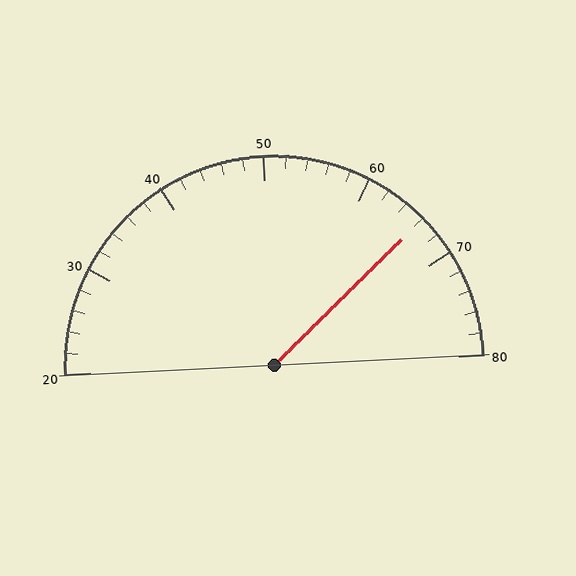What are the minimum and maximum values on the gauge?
The gauge ranges from 20 to 80.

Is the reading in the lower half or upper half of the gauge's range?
The reading is in the upper half of the range (20 to 80).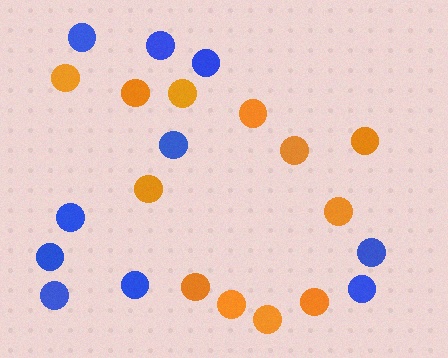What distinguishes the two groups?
There are 2 groups: one group of orange circles (12) and one group of blue circles (10).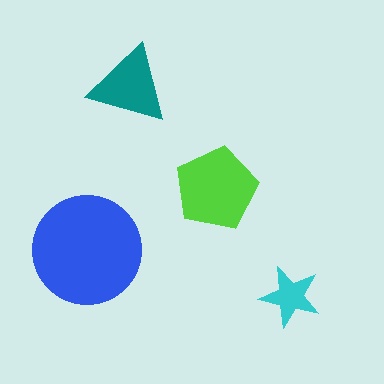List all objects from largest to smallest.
The blue circle, the lime pentagon, the teal triangle, the cyan star.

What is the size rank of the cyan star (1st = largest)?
4th.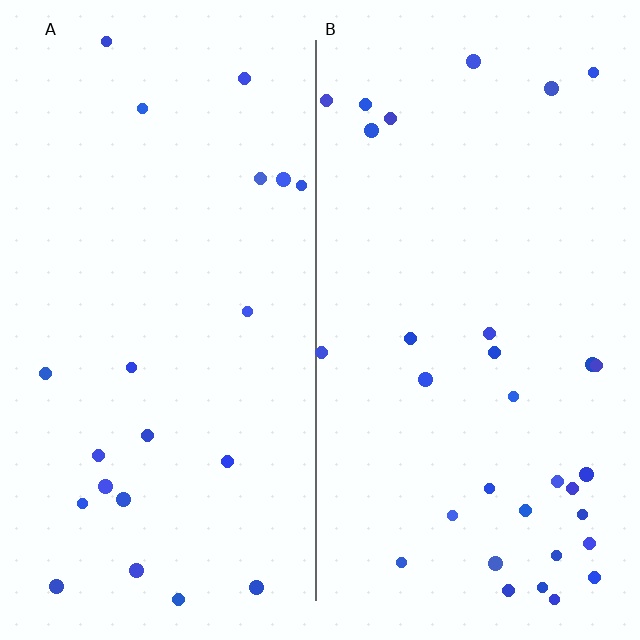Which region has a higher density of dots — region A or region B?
B (the right).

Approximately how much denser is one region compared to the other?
Approximately 1.5× — region B over region A.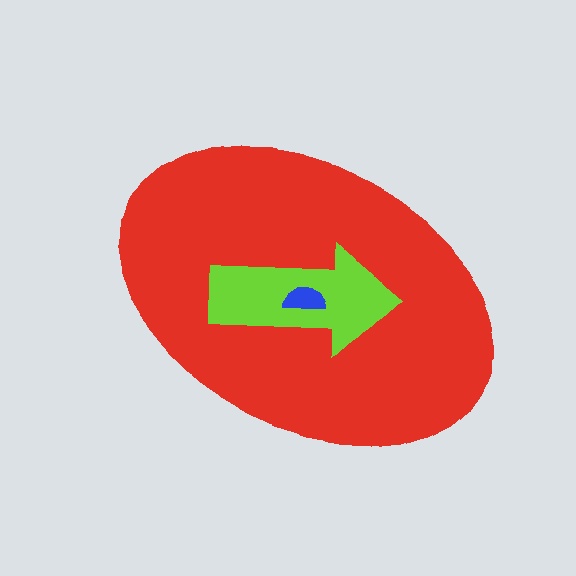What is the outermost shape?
The red ellipse.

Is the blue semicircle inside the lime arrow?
Yes.